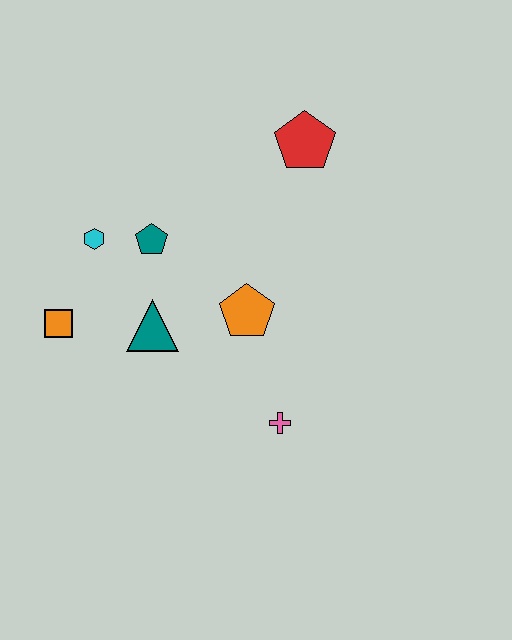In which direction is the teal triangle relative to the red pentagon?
The teal triangle is below the red pentagon.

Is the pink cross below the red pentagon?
Yes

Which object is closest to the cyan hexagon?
The teal pentagon is closest to the cyan hexagon.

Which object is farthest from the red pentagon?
The orange square is farthest from the red pentagon.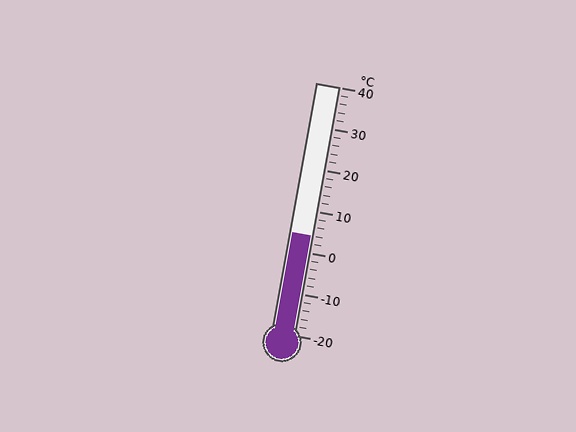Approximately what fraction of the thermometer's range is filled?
The thermometer is filled to approximately 40% of its range.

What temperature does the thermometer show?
The thermometer shows approximately 4°C.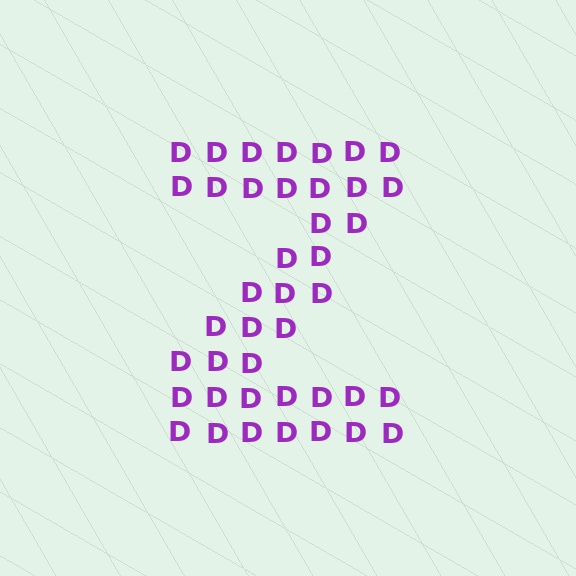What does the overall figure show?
The overall figure shows the letter Z.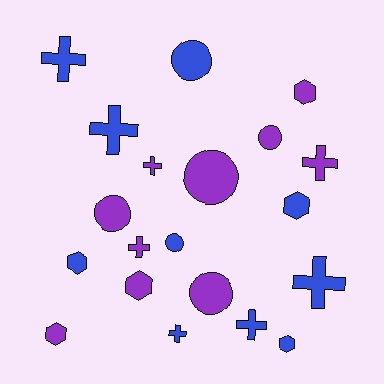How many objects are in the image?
There are 20 objects.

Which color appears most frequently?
Purple, with 10 objects.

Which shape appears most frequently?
Cross, with 8 objects.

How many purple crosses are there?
There are 3 purple crosses.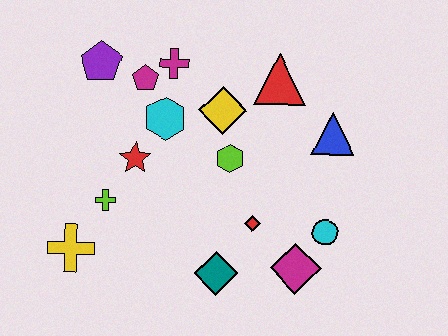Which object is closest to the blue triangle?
The red triangle is closest to the blue triangle.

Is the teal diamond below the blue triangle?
Yes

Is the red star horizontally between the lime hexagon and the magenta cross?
No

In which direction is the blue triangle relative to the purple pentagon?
The blue triangle is to the right of the purple pentagon.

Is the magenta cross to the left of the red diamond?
Yes